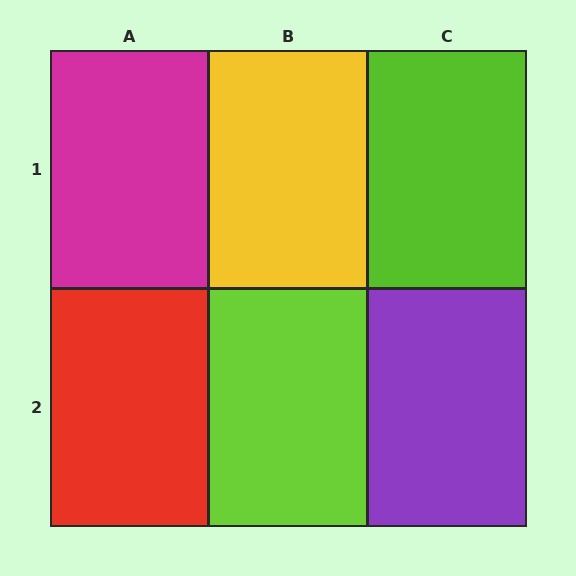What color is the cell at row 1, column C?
Lime.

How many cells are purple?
1 cell is purple.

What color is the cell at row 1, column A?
Magenta.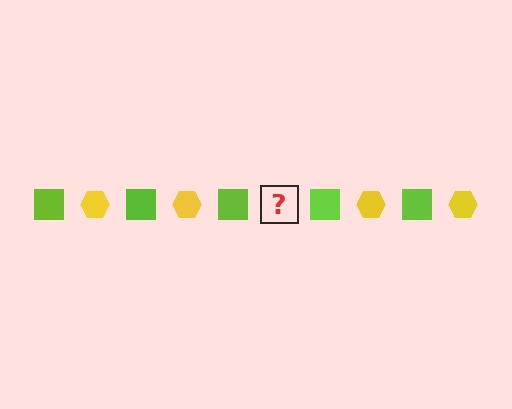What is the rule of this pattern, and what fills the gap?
The rule is that the pattern alternates between lime square and yellow hexagon. The gap should be filled with a yellow hexagon.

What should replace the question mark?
The question mark should be replaced with a yellow hexagon.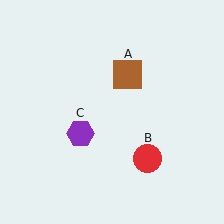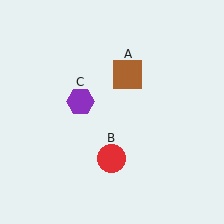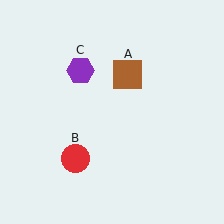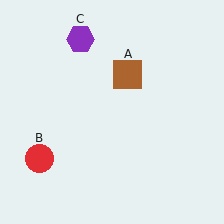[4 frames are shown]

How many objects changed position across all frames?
2 objects changed position: red circle (object B), purple hexagon (object C).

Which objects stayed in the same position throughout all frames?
Brown square (object A) remained stationary.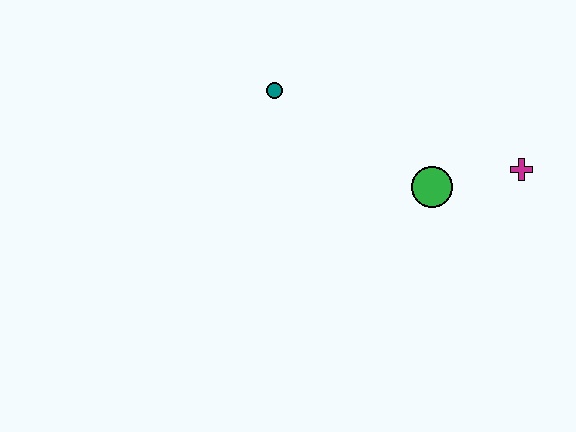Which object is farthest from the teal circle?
The magenta cross is farthest from the teal circle.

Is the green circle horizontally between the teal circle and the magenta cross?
Yes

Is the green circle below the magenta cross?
Yes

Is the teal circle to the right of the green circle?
No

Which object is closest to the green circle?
The magenta cross is closest to the green circle.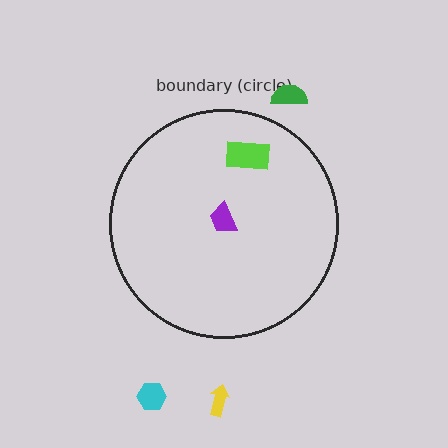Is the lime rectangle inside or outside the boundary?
Inside.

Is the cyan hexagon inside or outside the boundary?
Outside.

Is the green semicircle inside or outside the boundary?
Outside.